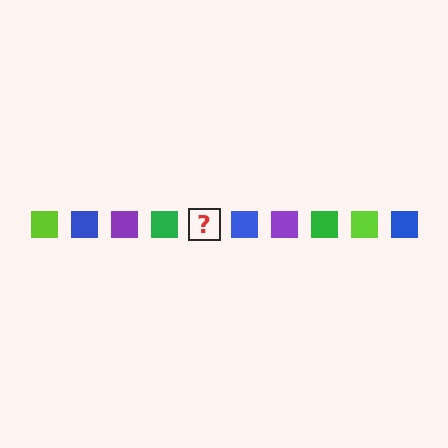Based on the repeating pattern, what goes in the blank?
The blank should be a lime square.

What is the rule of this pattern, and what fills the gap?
The rule is that the pattern cycles through lime, blue, purple, green squares. The gap should be filled with a lime square.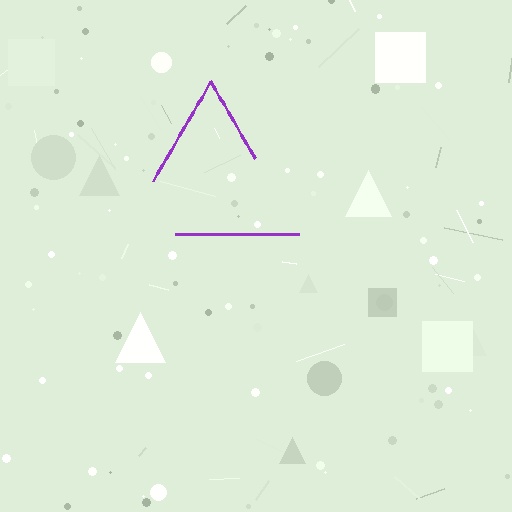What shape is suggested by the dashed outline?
The dashed outline suggests a triangle.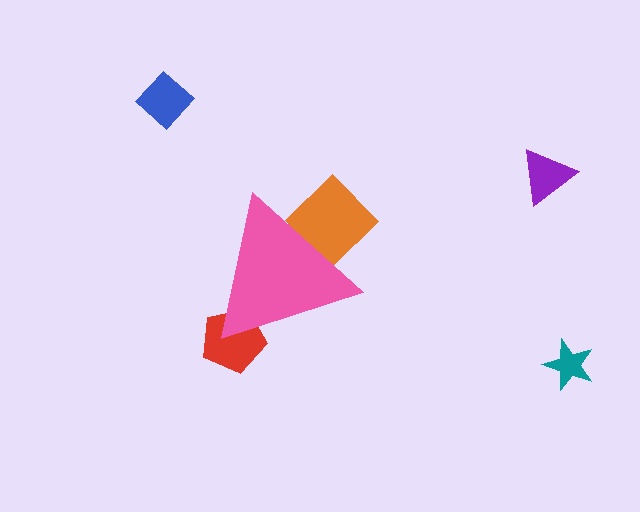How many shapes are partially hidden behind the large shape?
2 shapes are partially hidden.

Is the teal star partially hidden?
No, the teal star is fully visible.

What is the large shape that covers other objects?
A pink triangle.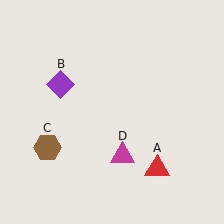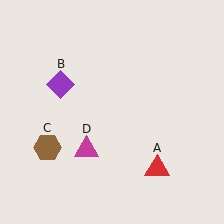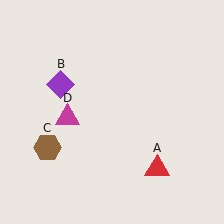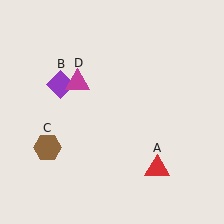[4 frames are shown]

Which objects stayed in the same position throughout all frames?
Red triangle (object A) and purple diamond (object B) and brown hexagon (object C) remained stationary.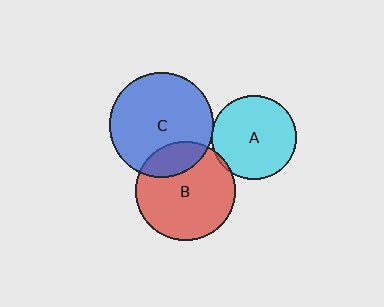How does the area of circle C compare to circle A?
Approximately 1.5 times.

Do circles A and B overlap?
Yes.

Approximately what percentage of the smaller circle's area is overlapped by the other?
Approximately 5%.